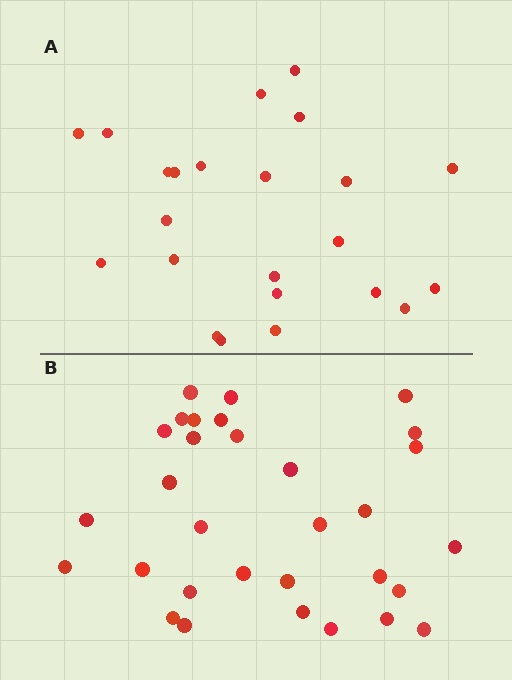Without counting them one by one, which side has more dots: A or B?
Region B (the bottom region) has more dots.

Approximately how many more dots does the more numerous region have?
Region B has roughly 8 or so more dots than region A.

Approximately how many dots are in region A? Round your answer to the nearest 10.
About 20 dots. (The exact count is 23, which rounds to 20.)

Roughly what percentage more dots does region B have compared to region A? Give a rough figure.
About 35% more.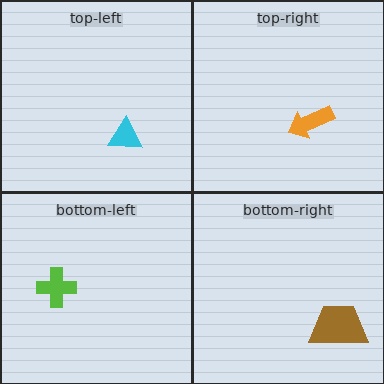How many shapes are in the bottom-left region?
1.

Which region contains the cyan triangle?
The top-left region.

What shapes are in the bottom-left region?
The lime cross.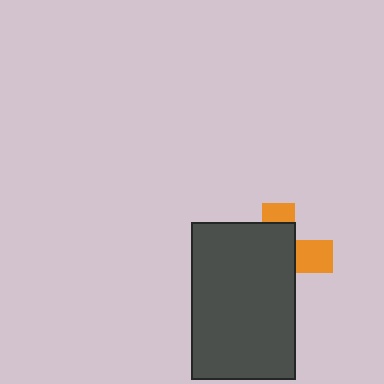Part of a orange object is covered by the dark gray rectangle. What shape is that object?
It is a cross.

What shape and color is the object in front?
The object in front is a dark gray rectangle.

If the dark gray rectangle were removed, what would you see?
You would see the complete orange cross.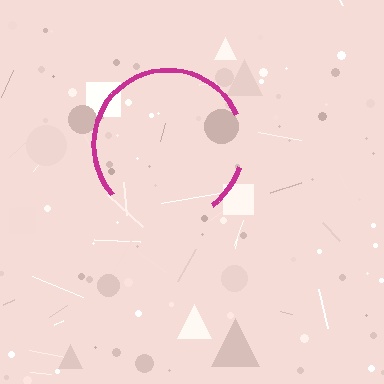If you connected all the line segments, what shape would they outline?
They would outline a circle.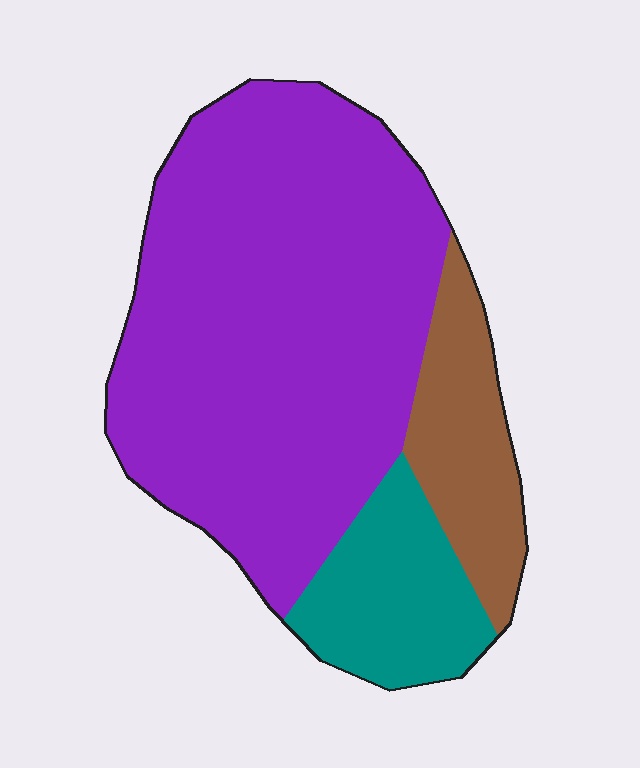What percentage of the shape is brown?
Brown takes up about one sixth (1/6) of the shape.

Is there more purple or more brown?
Purple.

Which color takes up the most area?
Purple, at roughly 70%.